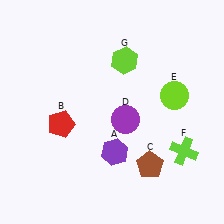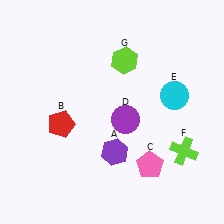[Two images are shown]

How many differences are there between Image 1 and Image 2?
There are 2 differences between the two images.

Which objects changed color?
C changed from brown to pink. E changed from lime to cyan.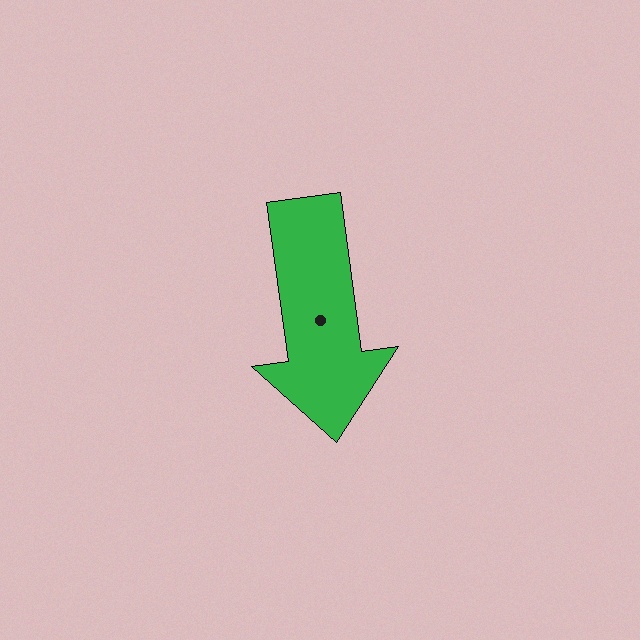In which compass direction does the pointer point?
South.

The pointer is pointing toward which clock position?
Roughly 6 o'clock.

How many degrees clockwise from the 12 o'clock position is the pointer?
Approximately 172 degrees.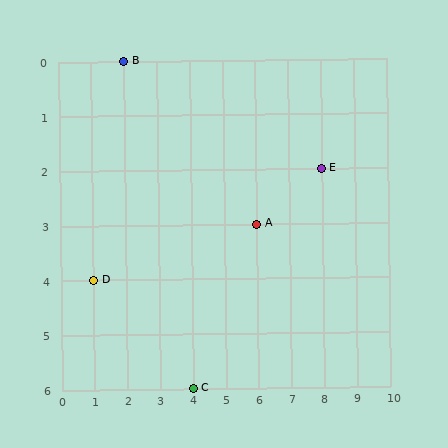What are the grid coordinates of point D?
Point D is at grid coordinates (1, 4).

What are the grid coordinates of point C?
Point C is at grid coordinates (4, 6).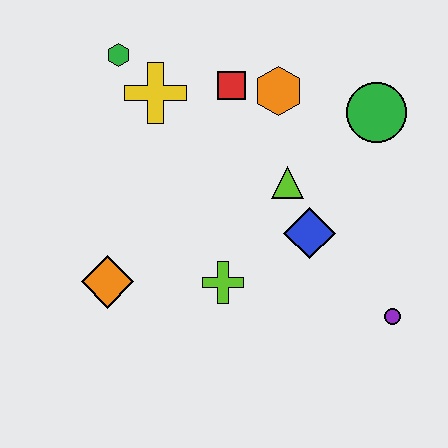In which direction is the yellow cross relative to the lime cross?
The yellow cross is above the lime cross.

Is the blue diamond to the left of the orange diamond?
No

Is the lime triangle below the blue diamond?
No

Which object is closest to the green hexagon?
The yellow cross is closest to the green hexagon.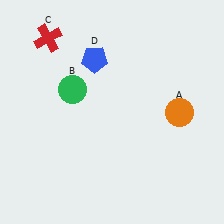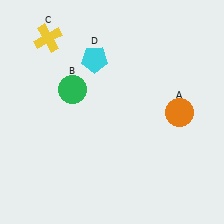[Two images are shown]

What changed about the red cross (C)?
In Image 1, C is red. In Image 2, it changed to yellow.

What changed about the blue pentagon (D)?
In Image 1, D is blue. In Image 2, it changed to cyan.